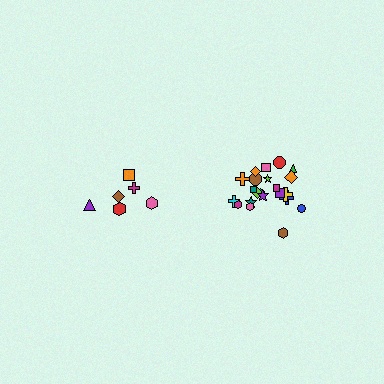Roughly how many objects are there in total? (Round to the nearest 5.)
Roughly 30 objects in total.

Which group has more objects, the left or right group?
The right group.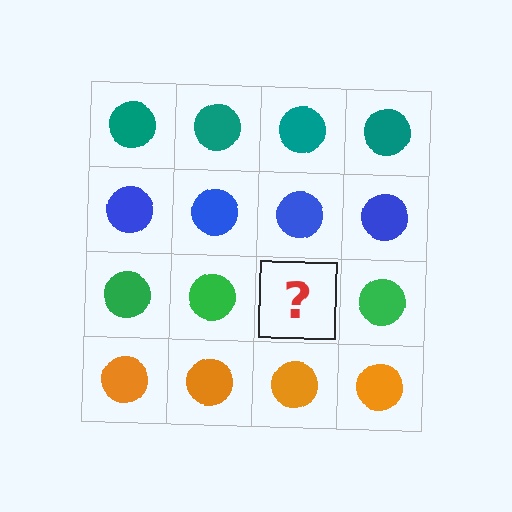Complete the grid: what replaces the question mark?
The question mark should be replaced with a green circle.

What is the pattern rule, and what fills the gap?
The rule is that each row has a consistent color. The gap should be filled with a green circle.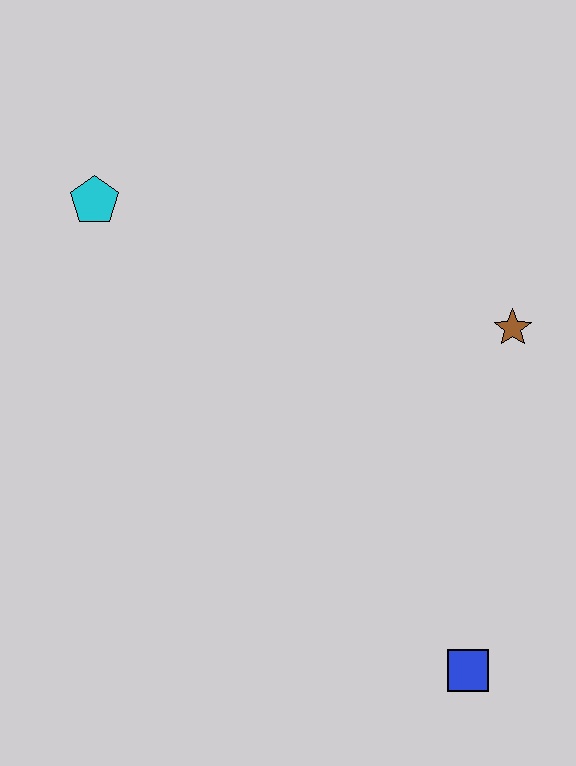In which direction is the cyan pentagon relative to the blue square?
The cyan pentagon is above the blue square.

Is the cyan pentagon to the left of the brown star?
Yes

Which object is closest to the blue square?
The brown star is closest to the blue square.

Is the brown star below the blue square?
No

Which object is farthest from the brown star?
The cyan pentagon is farthest from the brown star.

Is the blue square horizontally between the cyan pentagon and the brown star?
Yes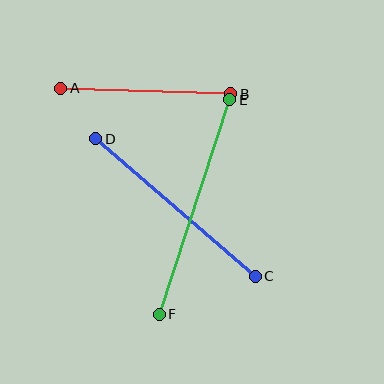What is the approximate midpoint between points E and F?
The midpoint is at approximately (195, 207) pixels.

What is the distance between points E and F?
The distance is approximately 226 pixels.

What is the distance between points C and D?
The distance is approximately 211 pixels.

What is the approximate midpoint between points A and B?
The midpoint is at approximately (146, 91) pixels.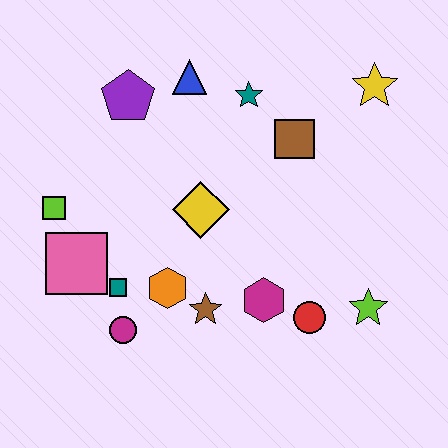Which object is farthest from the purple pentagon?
The lime star is farthest from the purple pentagon.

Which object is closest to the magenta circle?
The teal square is closest to the magenta circle.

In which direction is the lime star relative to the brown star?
The lime star is to the right of the brown star.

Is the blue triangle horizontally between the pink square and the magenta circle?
No